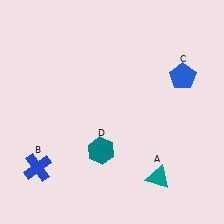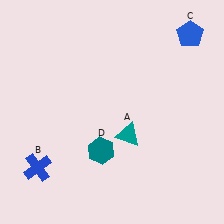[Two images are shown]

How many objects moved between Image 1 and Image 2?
2 objects moved between the two images.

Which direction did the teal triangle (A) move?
The teal triangle (A) moved up.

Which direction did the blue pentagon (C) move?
The blue pentagon (C) moved up.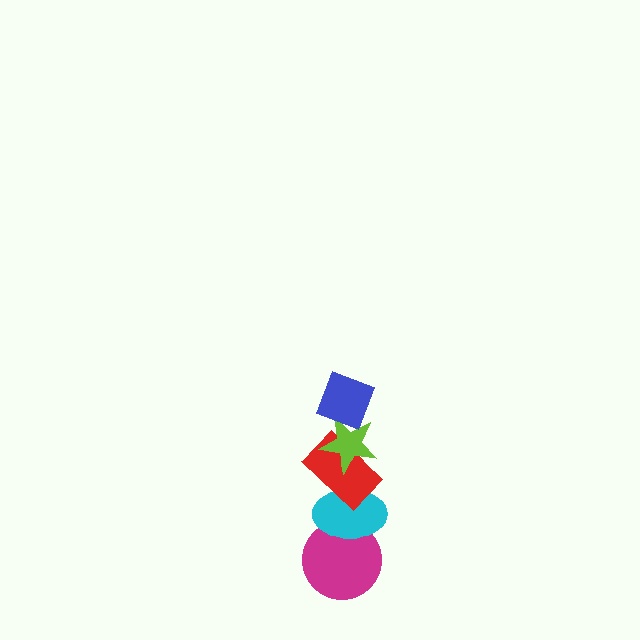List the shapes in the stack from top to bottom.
From top to bottom: the blue diamond, the lime star, the red rectangle, the cyan ellipse, the magenta circle.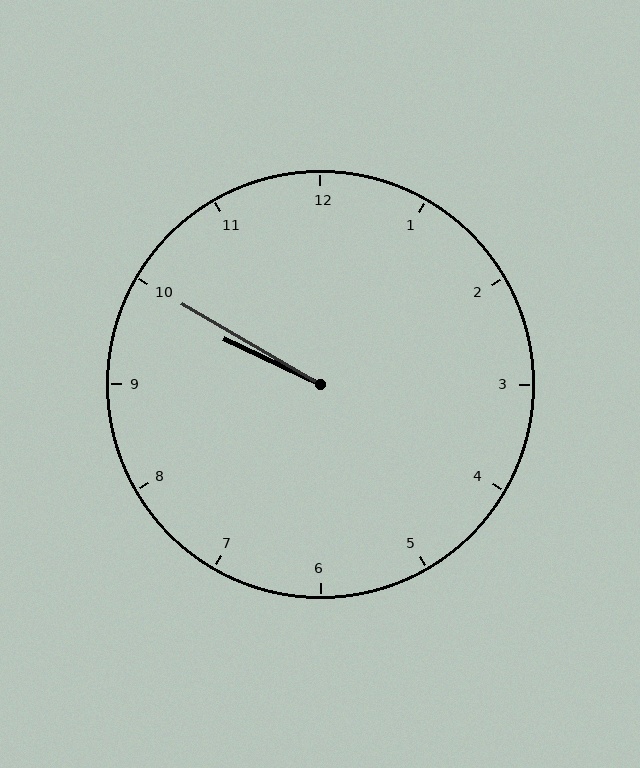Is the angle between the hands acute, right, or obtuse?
It is acute.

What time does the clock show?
9:50.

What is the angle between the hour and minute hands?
Approximately 5 degrees.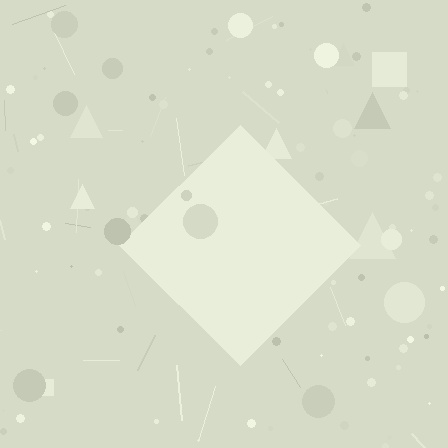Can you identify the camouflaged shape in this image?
The camouflaged shape is a diamond.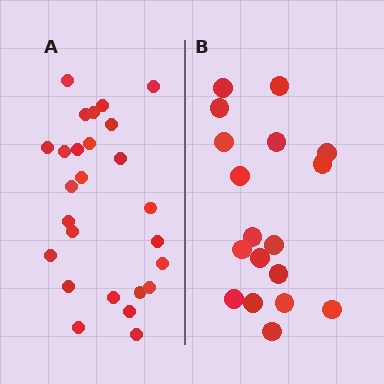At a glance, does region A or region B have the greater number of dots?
Region A (the left region) has more dots.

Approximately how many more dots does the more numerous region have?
Region A has roughly 8 or so more dots than region B.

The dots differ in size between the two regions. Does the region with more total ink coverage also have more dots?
No. Region B has more total ink coverage because its dots are larger, but region A actually contains more individual dots. Total area can be misleading — the number of items is what matters here.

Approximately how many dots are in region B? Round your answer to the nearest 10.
About 20 dots. (The exact count is 18, which rounds to 20.)